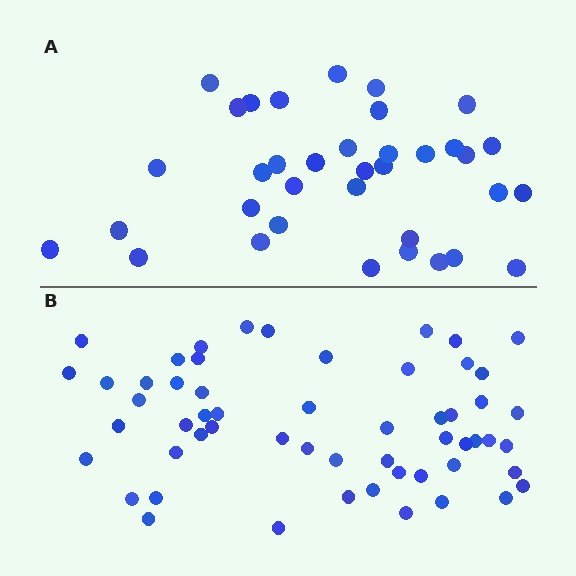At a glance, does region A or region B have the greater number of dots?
Region B (the bottom region) has more dots.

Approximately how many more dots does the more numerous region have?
Region B has approximately 20 more dots than region A.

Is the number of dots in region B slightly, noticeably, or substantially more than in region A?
Region B has substantially more. The ratio is roughly 1.6 to 1.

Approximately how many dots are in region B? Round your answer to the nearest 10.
About 60 dots. (The exact count is 56, which rounds to 60.)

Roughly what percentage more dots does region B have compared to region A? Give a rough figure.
About 55% more.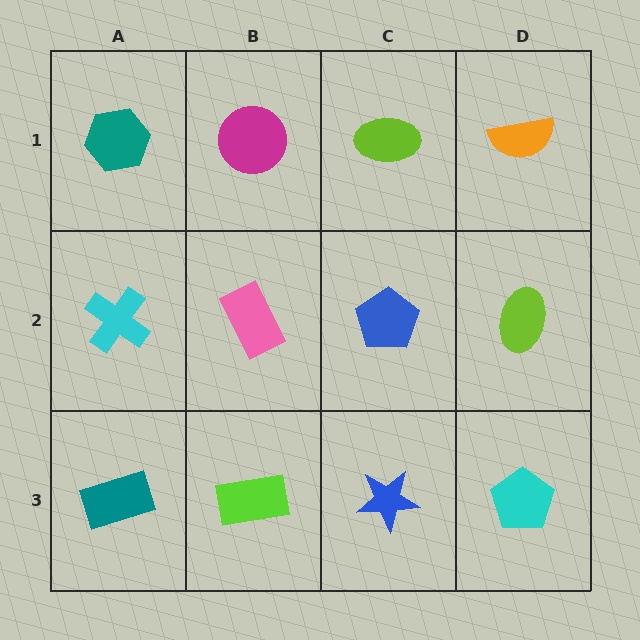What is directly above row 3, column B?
A pink rectangle.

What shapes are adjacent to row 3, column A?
A cyan cross (row 2, column A), a lime rectangle (row 3, column B).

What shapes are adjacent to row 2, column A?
A teal hexagon (row 1, column A), a teal rectangle (row 3, column A), a pink rectangle (row 2, column B).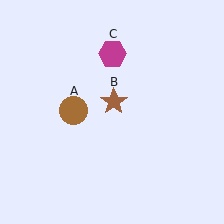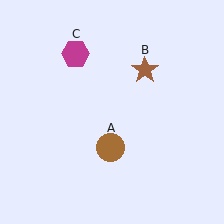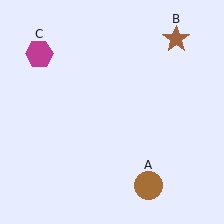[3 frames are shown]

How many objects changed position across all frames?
3 objects changed position: brown circle (object A), brown star (object B), magenta hexagon (object C).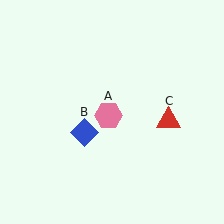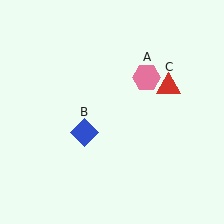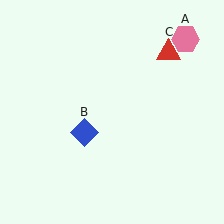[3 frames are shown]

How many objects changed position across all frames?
2 objects changed position: pink hexagon (object A), red triangle (object C).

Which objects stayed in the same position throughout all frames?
Blue diamond (object B) remained stationary.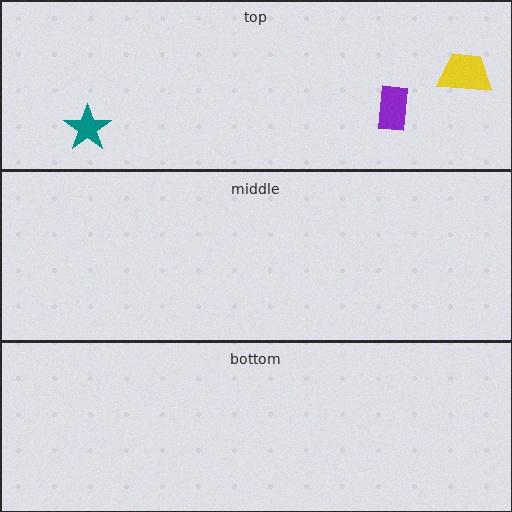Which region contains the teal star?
The top region.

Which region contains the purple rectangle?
The top region.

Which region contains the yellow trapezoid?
The top region.